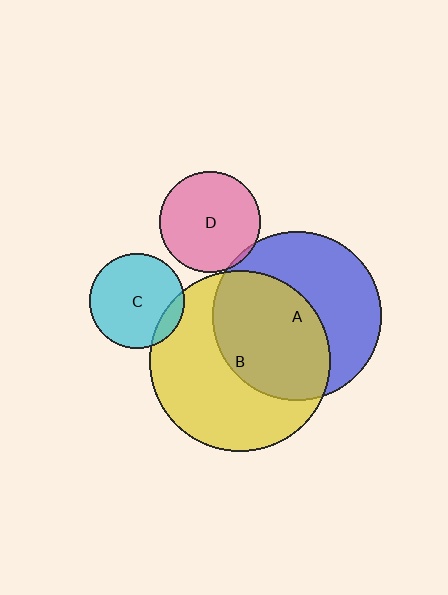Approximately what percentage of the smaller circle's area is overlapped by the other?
Approximately 5%.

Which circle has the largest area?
Circle B (yellow).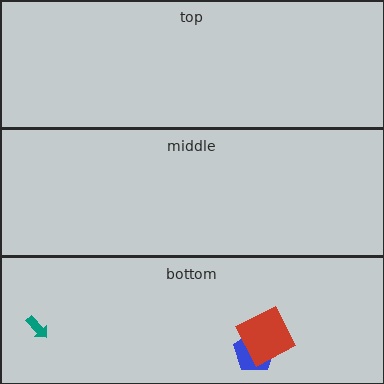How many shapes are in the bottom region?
3.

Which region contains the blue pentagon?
The bottom region.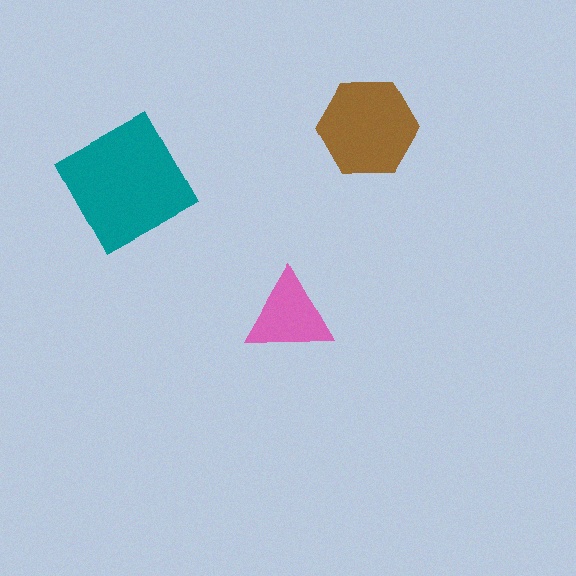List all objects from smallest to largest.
The pink triangle, the brown hexagon, the teal square.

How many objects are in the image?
There are 3 objects in the image.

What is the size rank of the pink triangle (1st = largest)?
3rd.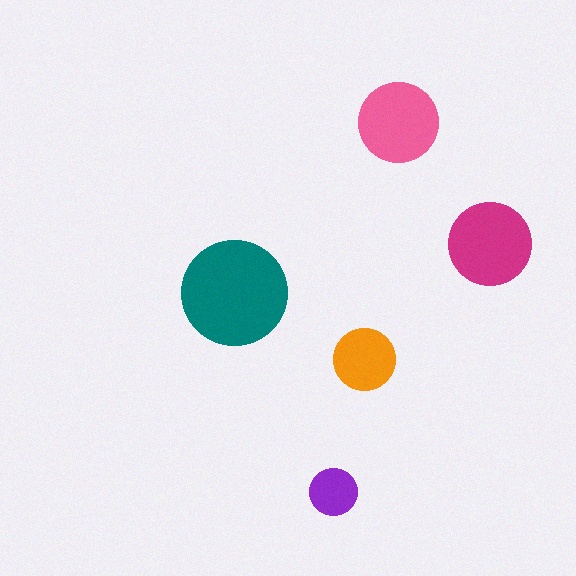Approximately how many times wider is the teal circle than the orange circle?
About 1.5 times wider.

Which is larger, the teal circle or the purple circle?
The teal one.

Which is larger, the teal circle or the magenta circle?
The teal one.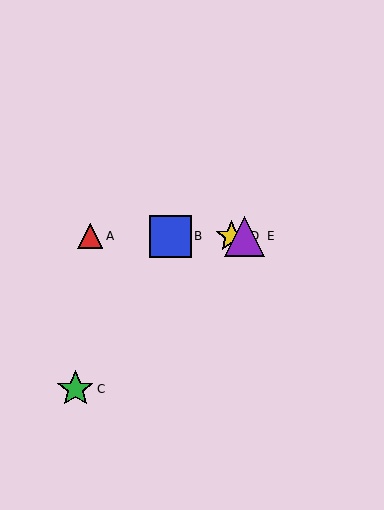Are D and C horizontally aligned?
No, D is at y≈236 and C is at y≈389.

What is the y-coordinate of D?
Object D is at y≈236.